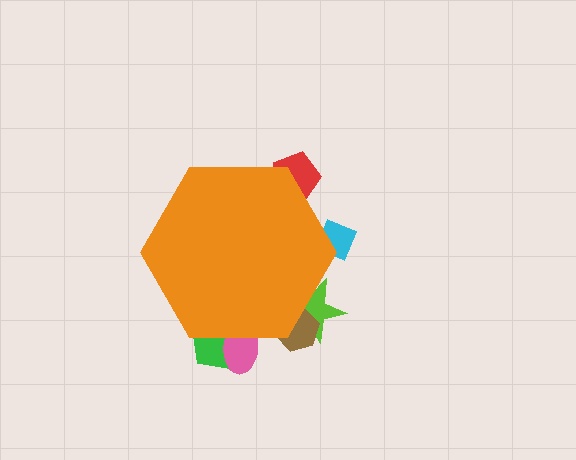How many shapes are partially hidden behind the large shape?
6 shapes are partially hidden.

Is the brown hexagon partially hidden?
Yes, the brown hexagon is partially hidden behind the orange hexagon.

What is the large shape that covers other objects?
An orange hexagon.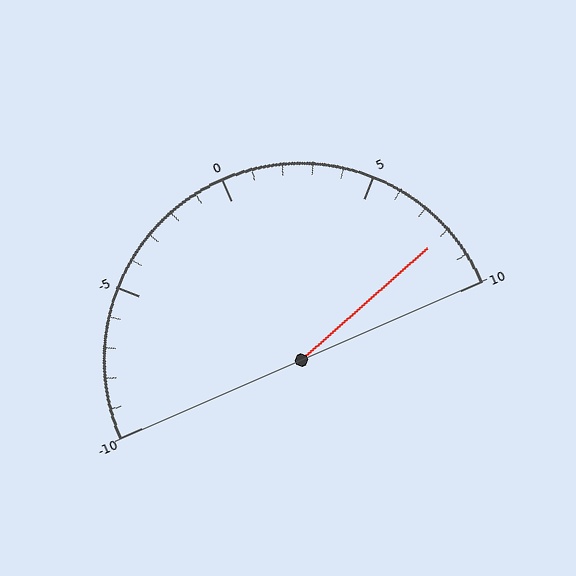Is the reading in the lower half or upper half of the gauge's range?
The reading is in the upper half of the range (-10 to 10).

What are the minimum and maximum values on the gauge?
The gauge ranges from -10 to 10.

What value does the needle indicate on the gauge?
The needle indicates approximately 8.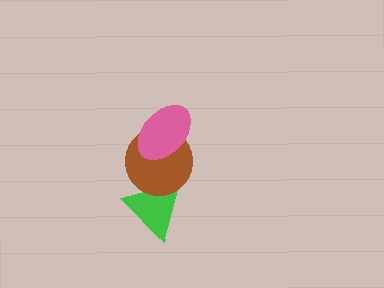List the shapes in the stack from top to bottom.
From top to bottom: the pink ellipse, the brown circle, the green triangle.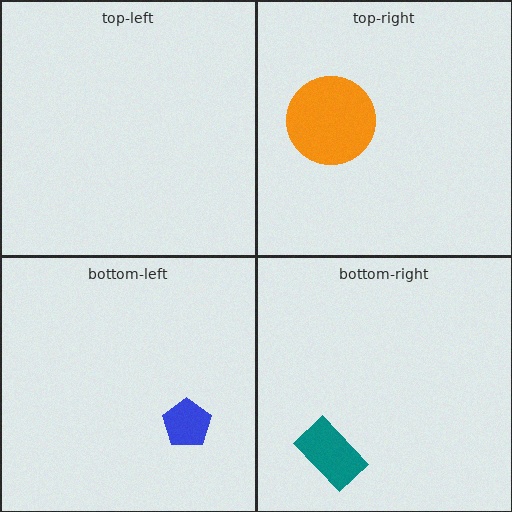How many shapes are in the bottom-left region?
1.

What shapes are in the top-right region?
The orange circle.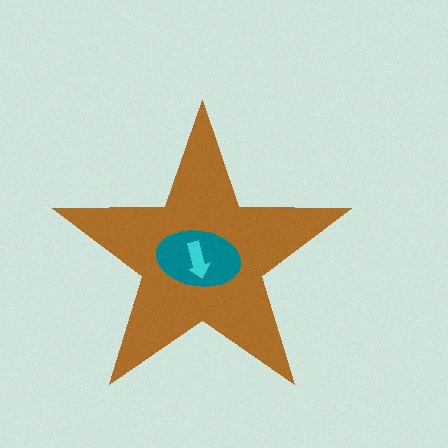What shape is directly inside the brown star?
The teal ellipse.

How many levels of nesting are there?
3.